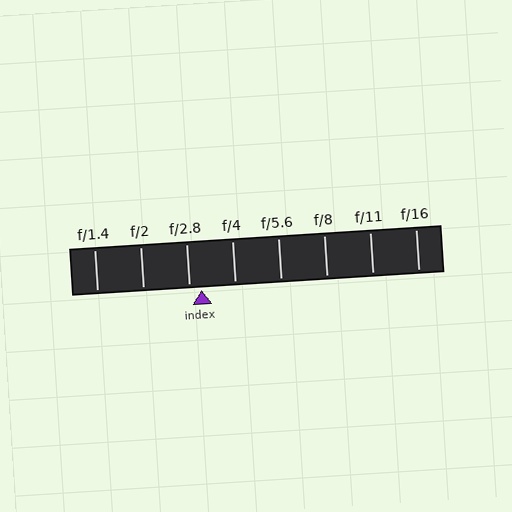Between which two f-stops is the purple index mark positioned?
The index mark is between f/2.8 and f/4.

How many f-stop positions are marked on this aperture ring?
There are 8 f-stop positions marked.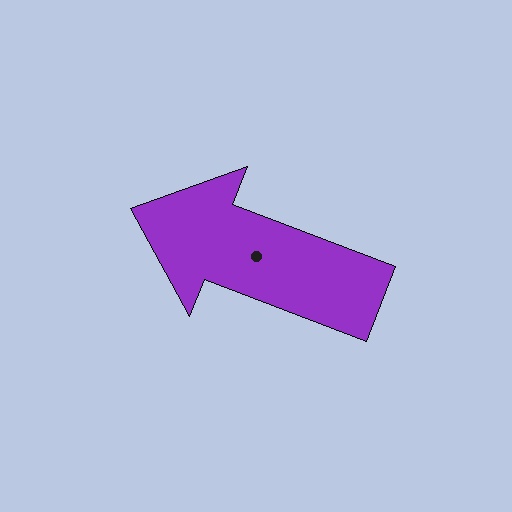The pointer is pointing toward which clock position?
Roughly 10 o'clock.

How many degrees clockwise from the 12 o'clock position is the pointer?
Approximately 291 degrees.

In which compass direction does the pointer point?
West.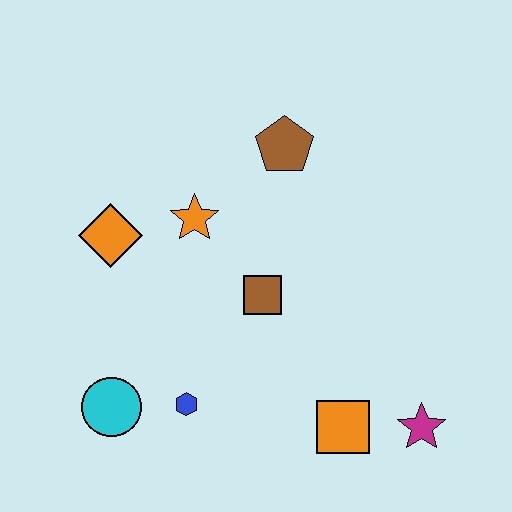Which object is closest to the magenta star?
The orange square is closest to the magenta star.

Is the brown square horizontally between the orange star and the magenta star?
Yes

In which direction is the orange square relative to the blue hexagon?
The orange square is to the right of the blue hexagon.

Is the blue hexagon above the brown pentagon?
No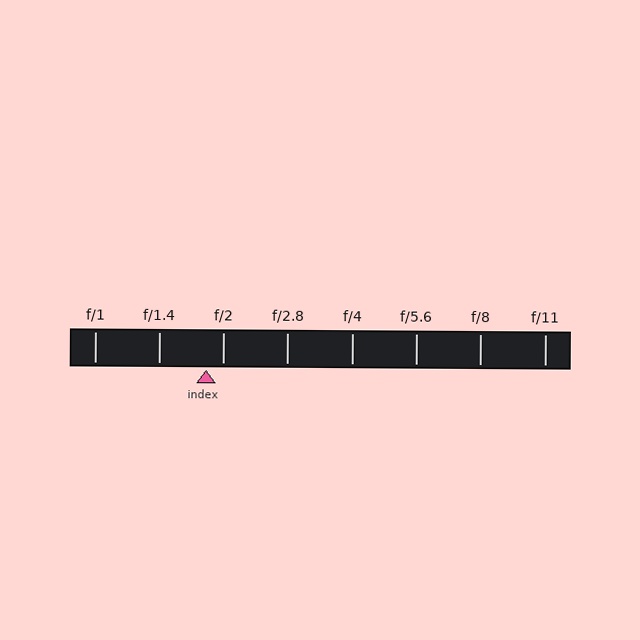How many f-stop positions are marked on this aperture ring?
There are 8 f-stop positions marked.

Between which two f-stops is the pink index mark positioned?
The index mark is between f/1.4 and f/2.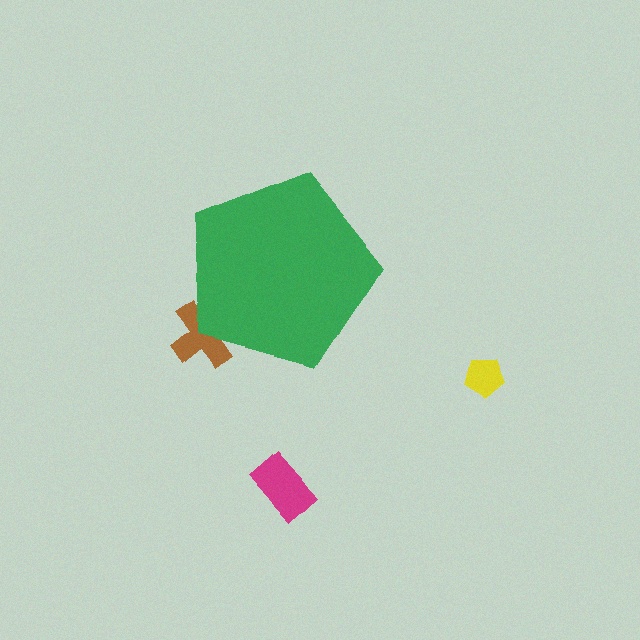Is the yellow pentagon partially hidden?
No, the yellow pentagon is fully visible.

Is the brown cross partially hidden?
Yes, the brown cross is partially hidden behind the green pentagon.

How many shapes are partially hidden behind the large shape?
1 shape is partially hidden.